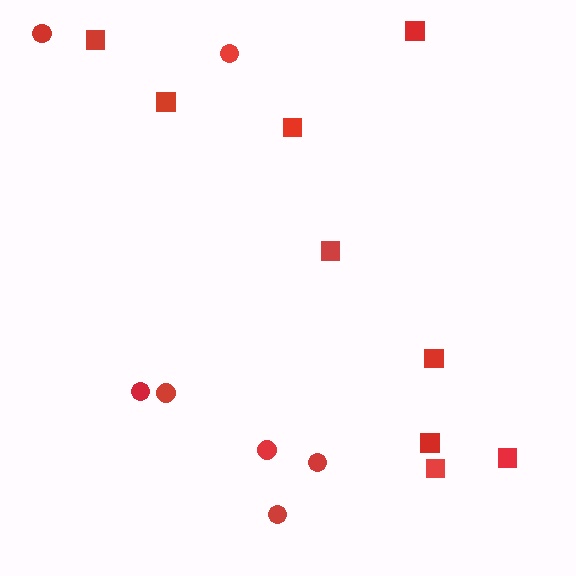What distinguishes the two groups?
There are 2 groups: one group of circles (7) and one group of squares (9).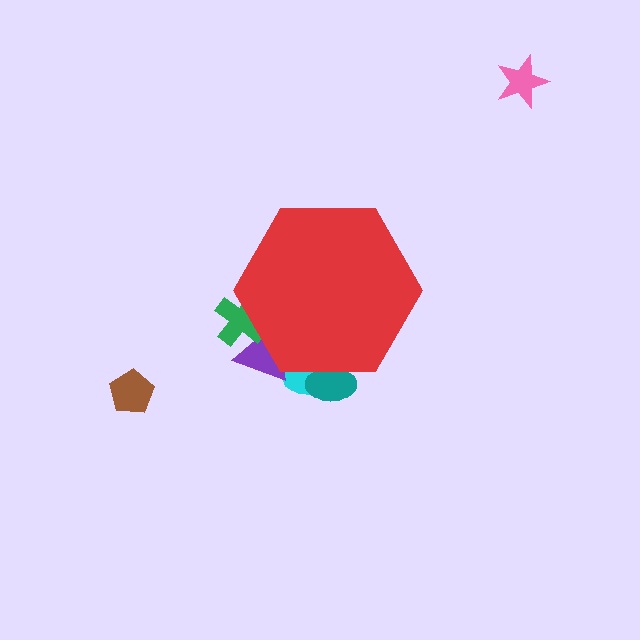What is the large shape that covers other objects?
A red hexagon.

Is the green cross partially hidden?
Yes, the green cross is partially hidden behind the red hexagon.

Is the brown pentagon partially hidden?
No, the brown pentagon is fully visible.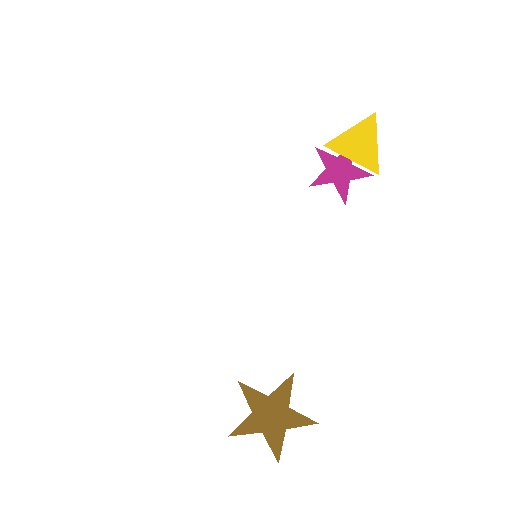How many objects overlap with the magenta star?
1 object overlaps with the magenta star.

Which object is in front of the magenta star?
The yellow triangle is in front of the magenta star.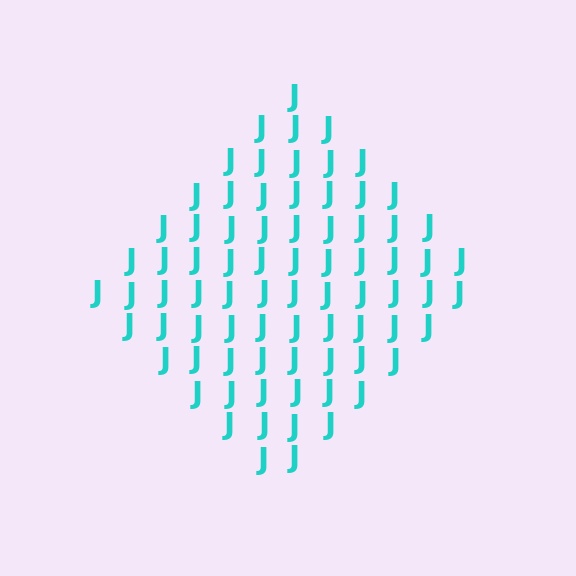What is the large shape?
The large shape is a diamond.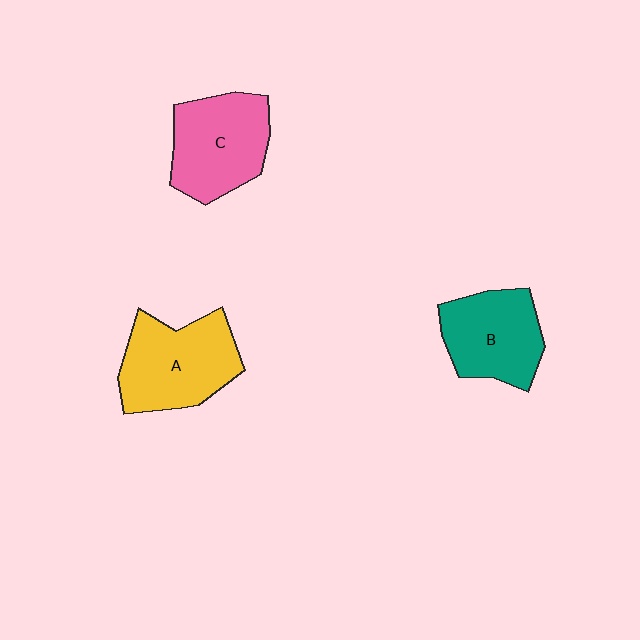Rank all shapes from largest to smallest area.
From largest to smallest: A (yellow), C (pink), B (teal).